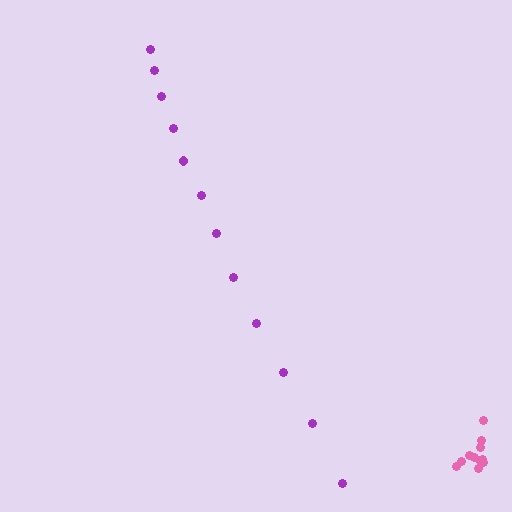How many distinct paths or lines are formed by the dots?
There are 2 distinct paths.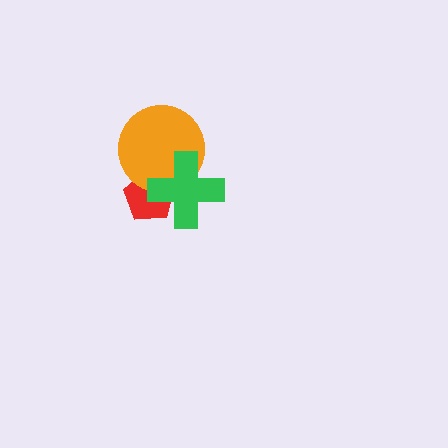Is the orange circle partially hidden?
Yes, it is partially covered by another shape.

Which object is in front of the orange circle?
The green cross is in front of the orange circle.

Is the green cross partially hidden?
No, no other shape covers it.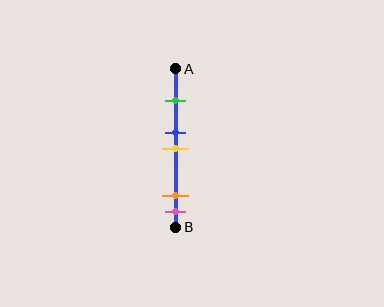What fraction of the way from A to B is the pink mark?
The pink mark is approximately 90% (0.9) of the way from A to B.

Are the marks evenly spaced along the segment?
No, the marks are not evenly spaced.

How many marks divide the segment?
There are 5 marks dividing the segment.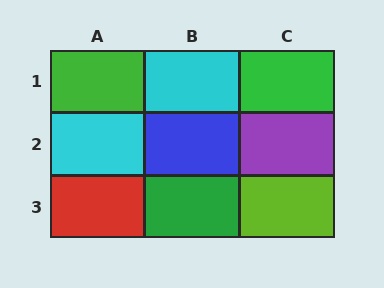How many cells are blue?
1 cell is blue.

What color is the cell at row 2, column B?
Blue.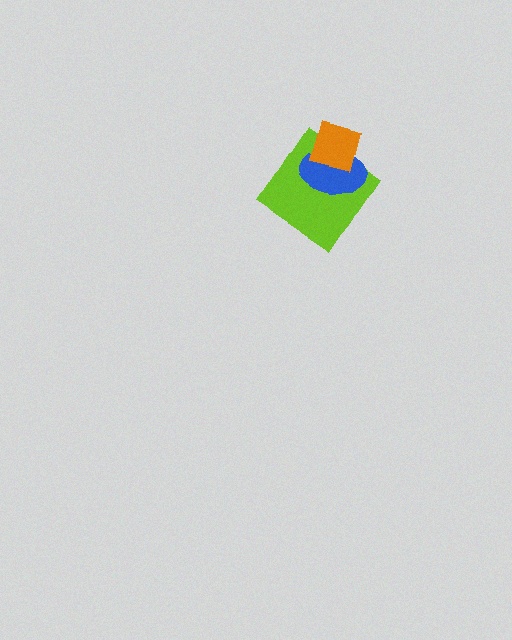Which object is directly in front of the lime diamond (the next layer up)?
The blue ellipse is directly in front of the lime diamond.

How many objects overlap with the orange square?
2 objects overlap with the orange square.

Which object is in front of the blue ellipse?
The orange square is in front of the blue ellipse.